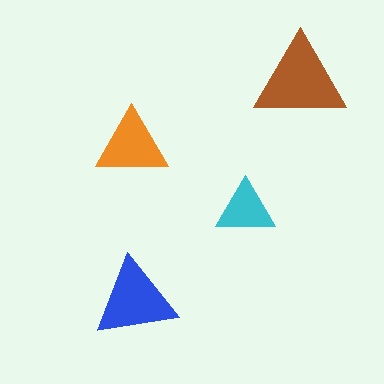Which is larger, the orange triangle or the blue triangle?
The blue one.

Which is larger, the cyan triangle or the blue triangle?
The blue one.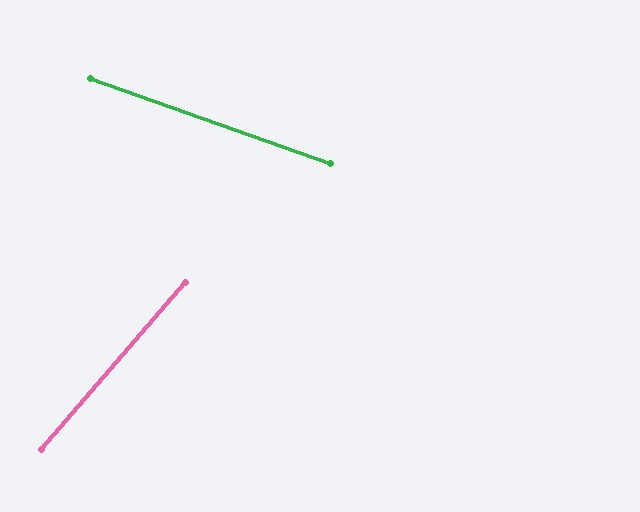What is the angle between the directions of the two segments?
Approximately 69 degrees.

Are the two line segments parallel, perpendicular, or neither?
Neither parallel nor perpendicular — they differ by about 69°.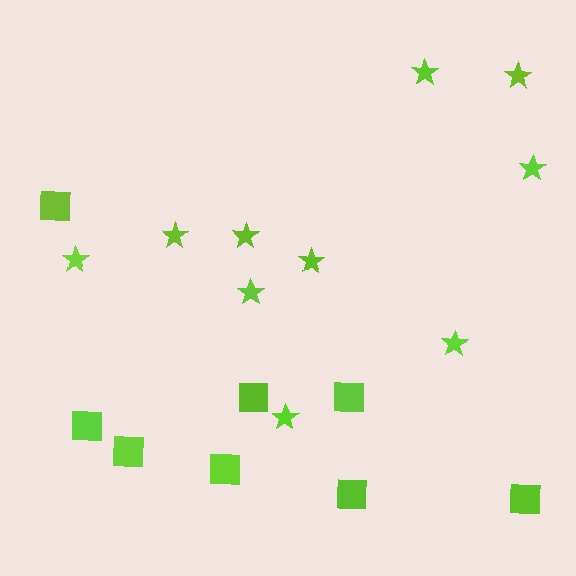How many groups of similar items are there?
There are 2 groups: one group of squares (8) and one group of stars (10).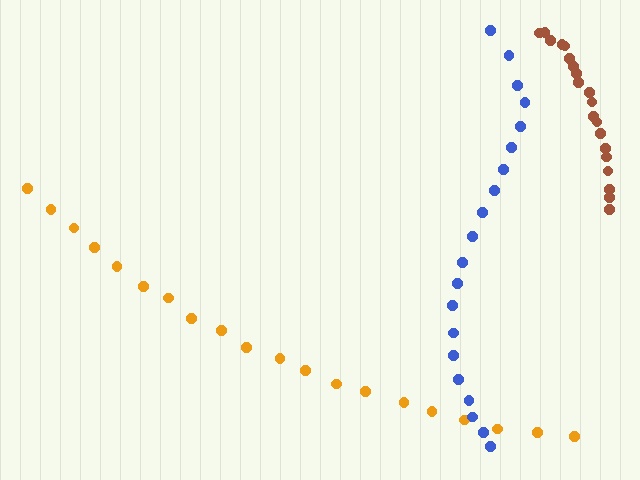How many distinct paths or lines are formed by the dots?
There are 3 distinct paths.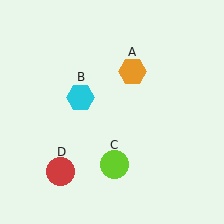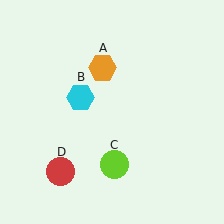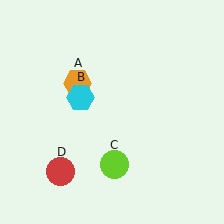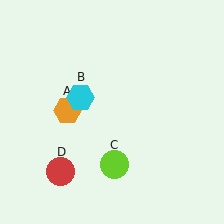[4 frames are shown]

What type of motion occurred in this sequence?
The orange hexagon (object A) rotated counterclockwise around the center of the scene.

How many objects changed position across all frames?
1 object changed position: orange hexagon (object A).